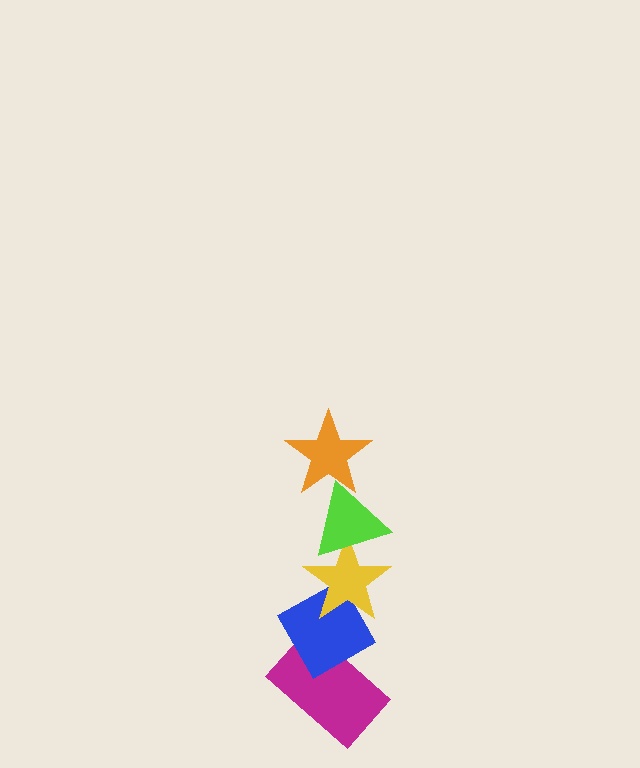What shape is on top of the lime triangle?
The orange star is on top of the lime triangle.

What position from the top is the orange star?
The orange star is 1st from the top.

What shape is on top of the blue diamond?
The yellow star is on top of the blue diamond.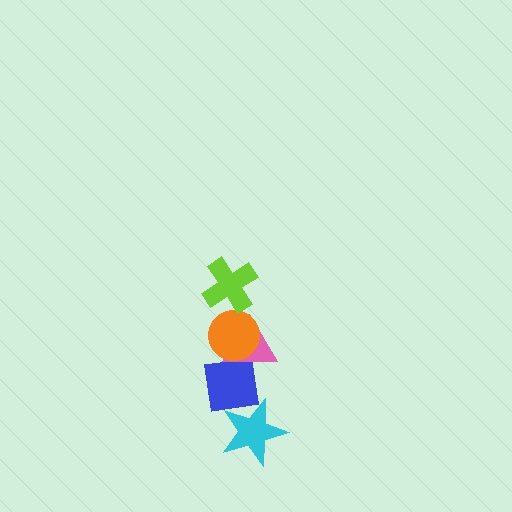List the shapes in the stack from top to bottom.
From top to bottom: the lime cross, the orange circle, the pink triangle, the blue square, the cyan star.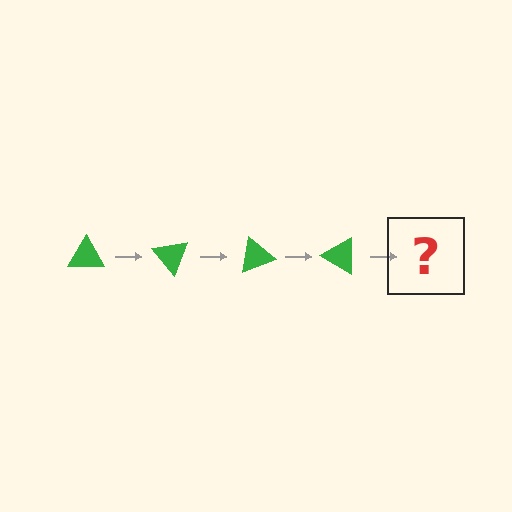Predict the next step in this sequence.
The next step is a green triangle rotated 200 degrees.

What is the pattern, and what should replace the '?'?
The pattern is that the triangle rotates 50 degrees each step. The '?' should be a green triangle rotated 200 degrees.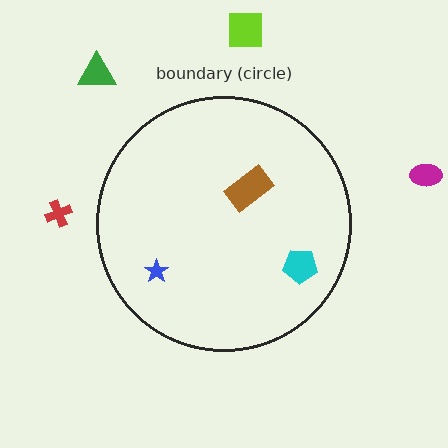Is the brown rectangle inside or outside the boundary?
Inside.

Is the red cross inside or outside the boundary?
Outside.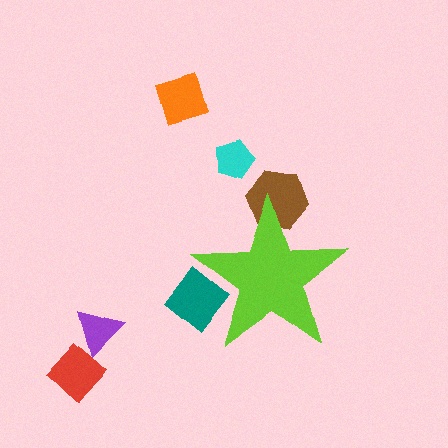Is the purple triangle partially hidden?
No, the purple triangle is fully visible.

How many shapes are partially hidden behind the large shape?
2 shapes are partially hidden.